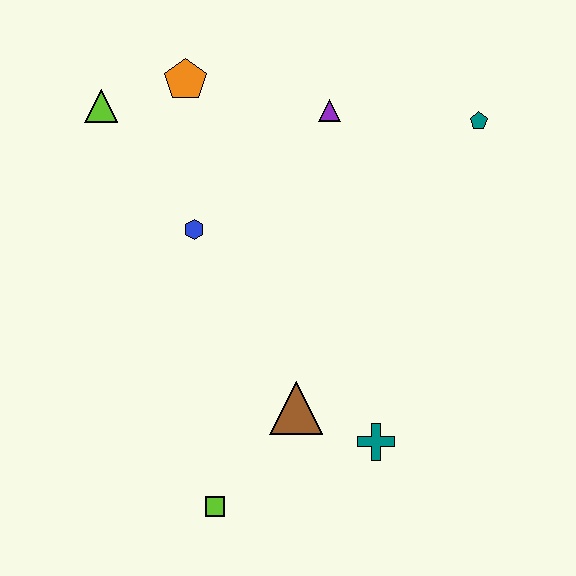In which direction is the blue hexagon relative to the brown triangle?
The blue hexagon is above the brown triangle.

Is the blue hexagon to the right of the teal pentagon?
No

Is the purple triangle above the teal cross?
Yes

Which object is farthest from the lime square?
The teal pentagon is farthest from the lime square.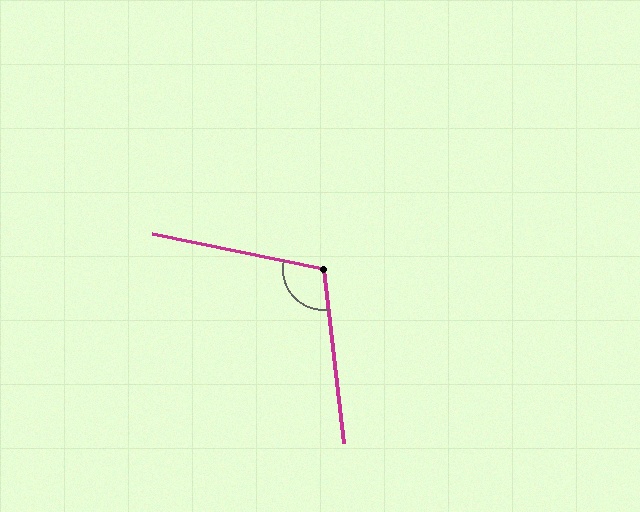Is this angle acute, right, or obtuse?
It is obtuse.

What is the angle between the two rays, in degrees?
Approximately 108 degrees.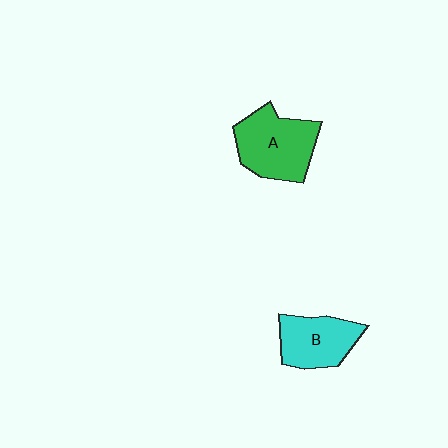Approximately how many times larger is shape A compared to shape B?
Approximately 1.3 times.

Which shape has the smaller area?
Shape B (cyan).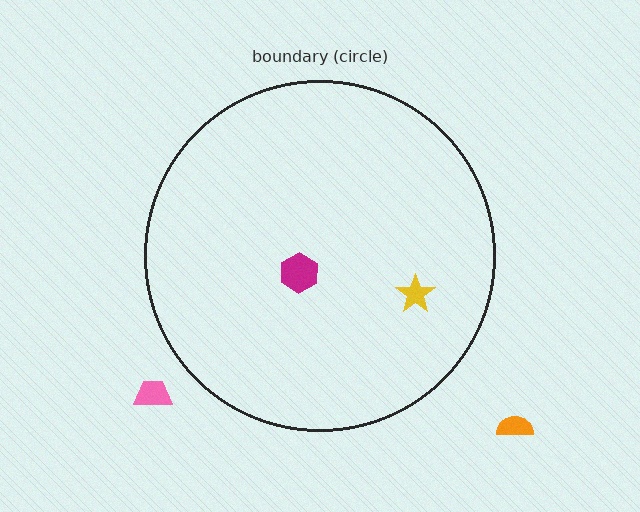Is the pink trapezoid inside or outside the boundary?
Outside.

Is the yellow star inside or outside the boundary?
Inside.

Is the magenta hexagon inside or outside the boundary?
Inside.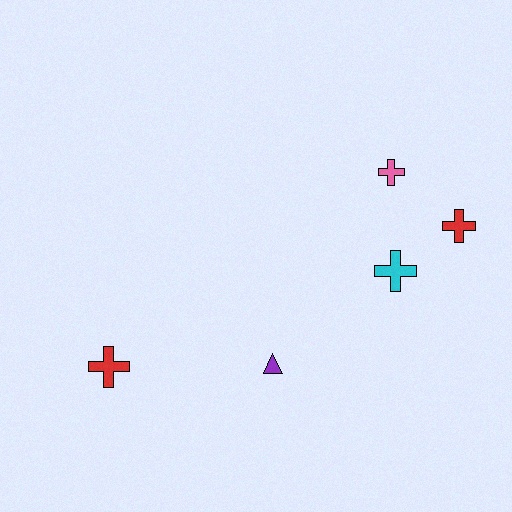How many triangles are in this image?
There is 1 triangle.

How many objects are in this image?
There are 5 objects.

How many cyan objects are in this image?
There is 1 cyan object.